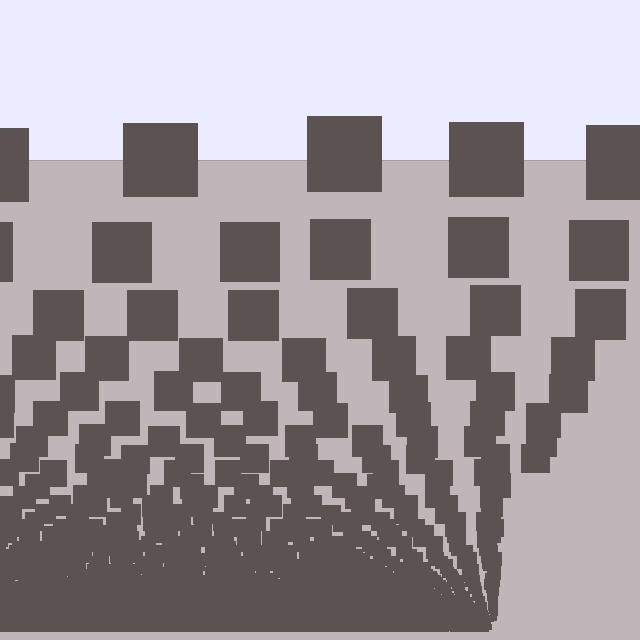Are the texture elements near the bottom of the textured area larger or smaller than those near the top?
Smaller. The gradient is inverted — elements near the bottom are smaller and denser.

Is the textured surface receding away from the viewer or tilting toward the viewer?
The surface appears to tilt toward the viewer. Texture elements get larger and sparser toward the top.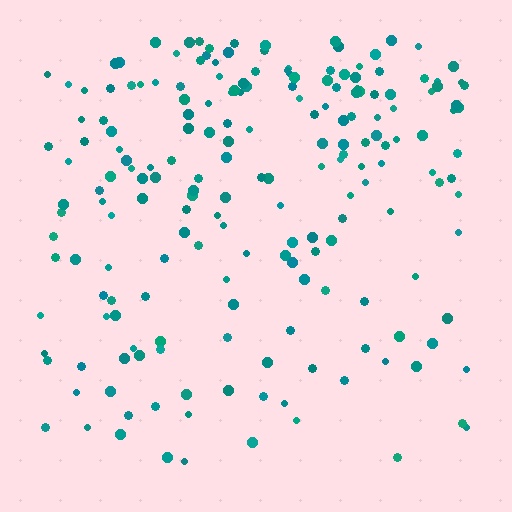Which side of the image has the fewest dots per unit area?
The bottom.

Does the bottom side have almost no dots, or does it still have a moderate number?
Still a moderate number, just noticeably fewer than the top.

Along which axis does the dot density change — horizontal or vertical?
Vertical.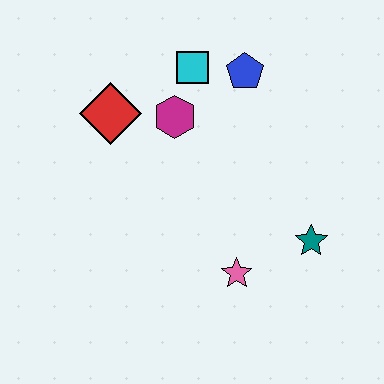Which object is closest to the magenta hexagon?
The cyan square is closest to the magenta hexagon.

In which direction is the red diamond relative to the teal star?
The red diamond is to the left of the teal star.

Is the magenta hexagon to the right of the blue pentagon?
No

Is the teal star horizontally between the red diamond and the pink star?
No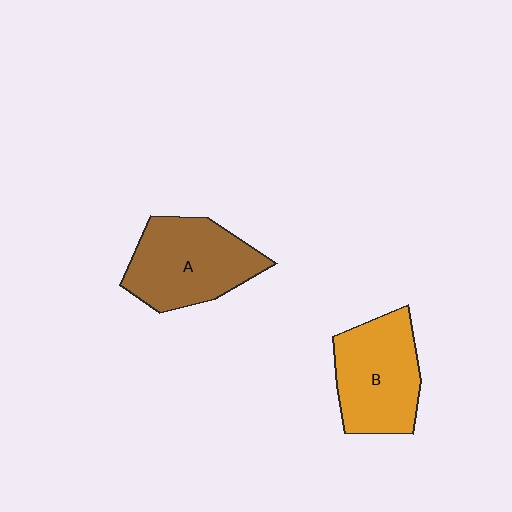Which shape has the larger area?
Shape A (brown).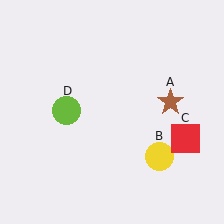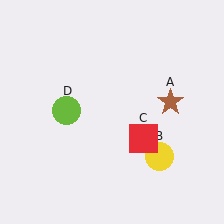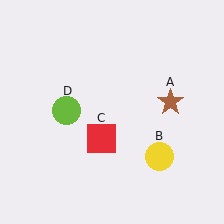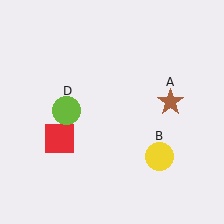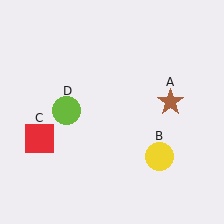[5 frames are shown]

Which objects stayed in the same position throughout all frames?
Brown star (object A) and yellow circle (object B) and lime circle (object D) remained stationary.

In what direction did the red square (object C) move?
The red square (object C) moved left.